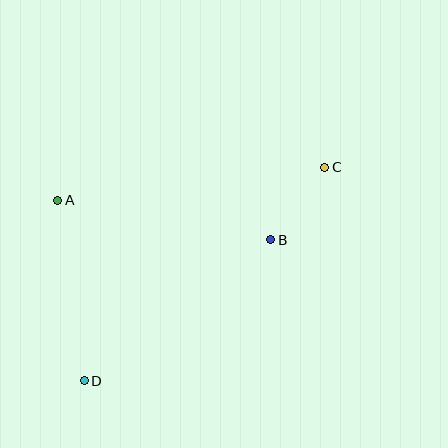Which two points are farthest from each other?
Points C and D are farthest from each other.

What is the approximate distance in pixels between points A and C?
The distance between A and C is approximately 269 pixels.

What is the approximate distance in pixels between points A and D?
The distance between A and D is approximately 183 pixels.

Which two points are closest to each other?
Points B and C are closest to each other.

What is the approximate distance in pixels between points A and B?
The distance between A and B is approximately 217 pixels.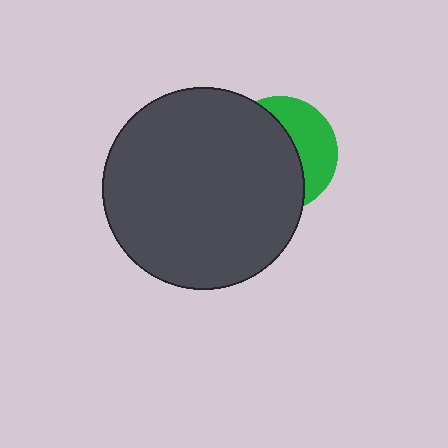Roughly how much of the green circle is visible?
A small part of it is visible (roughly 37%).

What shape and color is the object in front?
The object in front is a dark gray circle.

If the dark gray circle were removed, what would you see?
You would see the complete green circle.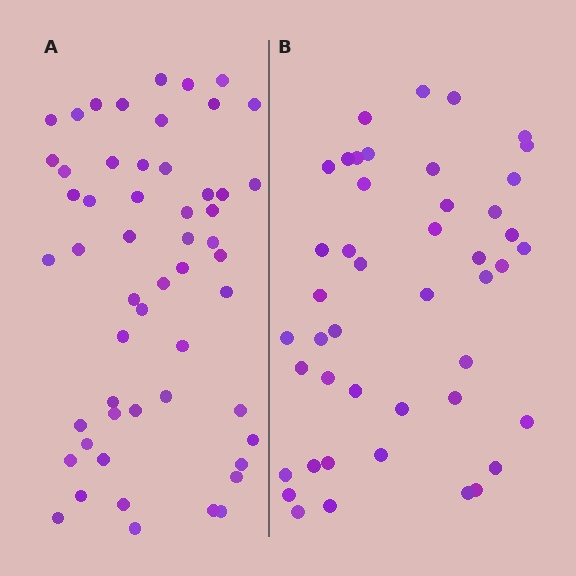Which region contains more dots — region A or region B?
Region A (the left region) has more dots.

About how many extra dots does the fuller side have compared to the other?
Region A has roughly 8 or so more dots than region B.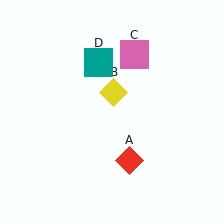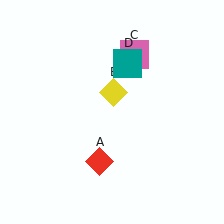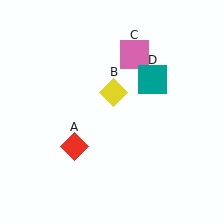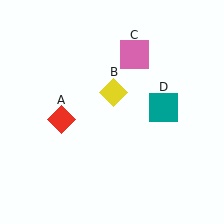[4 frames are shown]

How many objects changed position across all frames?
2 objects changed position: red diamond (object A), teal square (object D).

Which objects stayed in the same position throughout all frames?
Yellow diamond (object B) and pink square (object C) remained stationary.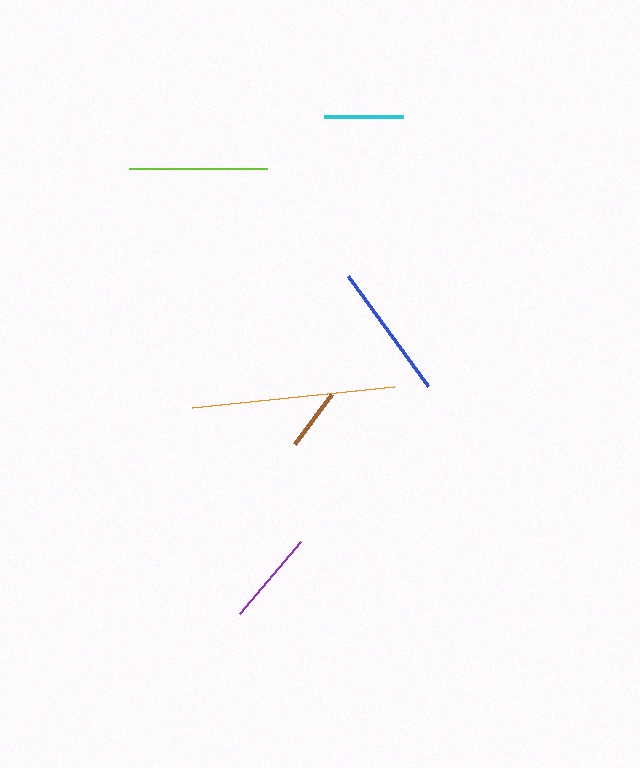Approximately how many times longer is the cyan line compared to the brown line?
The cyan line is approximately 1.3 times the length of the brown line.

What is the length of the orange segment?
The orange segment is approximately 203 pixels long.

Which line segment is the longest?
The orange line is the longest at approximately 203 pixels.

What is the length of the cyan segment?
The cyan segment is approximately 79 pixels long.